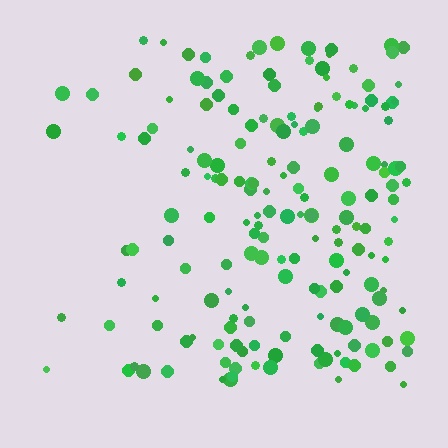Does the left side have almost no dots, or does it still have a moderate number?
Still a moderate number, just noticeably fewer than the right.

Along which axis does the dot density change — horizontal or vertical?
Horizontal.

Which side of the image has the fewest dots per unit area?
The left.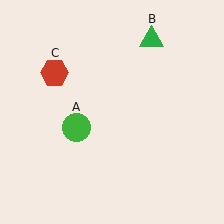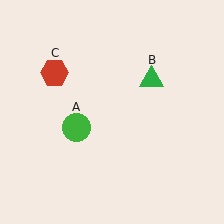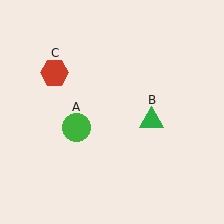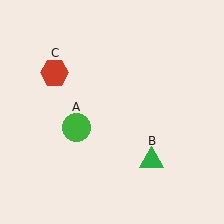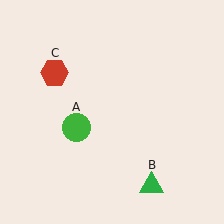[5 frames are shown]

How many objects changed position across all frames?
1 object changed position: green triangle (object B).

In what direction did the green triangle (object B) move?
The green triangle (object B) moved down.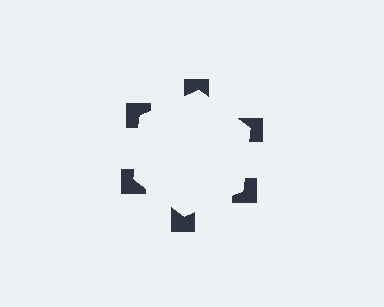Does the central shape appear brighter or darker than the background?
It typically appears slightly brighter than the background, even though no actual brightness change is drawn.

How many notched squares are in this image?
There are 6 — one at each vertex of the illusory hexagon.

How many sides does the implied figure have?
6 sides.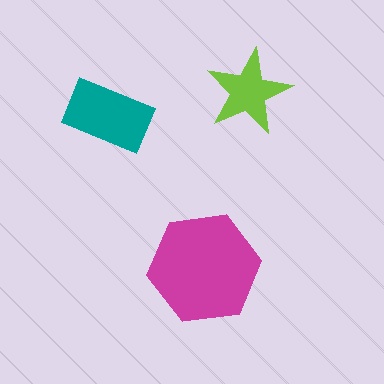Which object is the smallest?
The lime star.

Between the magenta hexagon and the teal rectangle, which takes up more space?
The magenta hexagon.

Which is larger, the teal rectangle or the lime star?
The teal rectangle.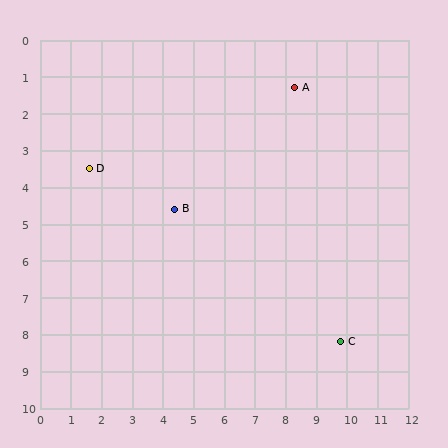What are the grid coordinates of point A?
Point A is at approximately (8.3, 1.3).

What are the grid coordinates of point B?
Point B is at approximately (4.4, 4.6).